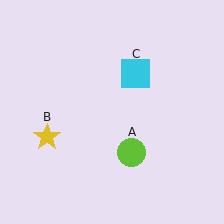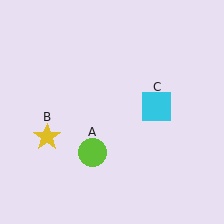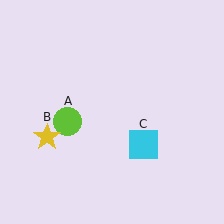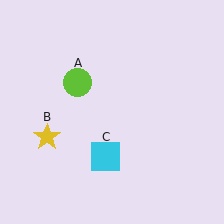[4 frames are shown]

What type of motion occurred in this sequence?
The lime circle (object A), cyan square (object C) rotated clockwise around the center of the scene.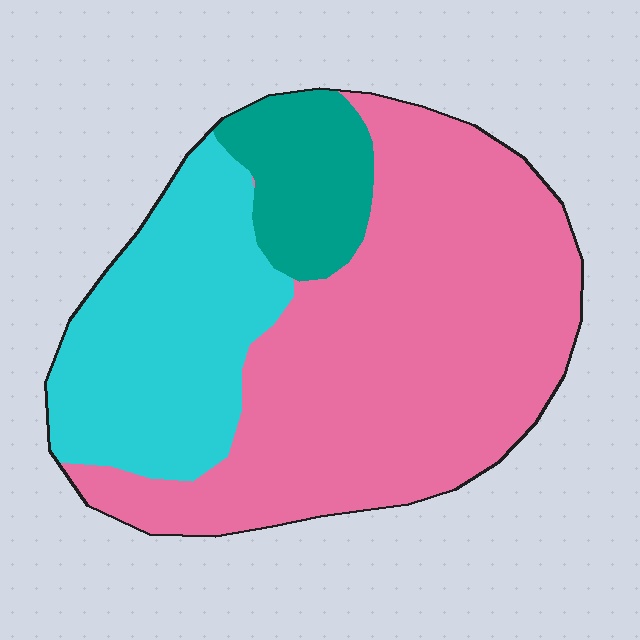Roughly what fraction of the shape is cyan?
Cyan covers around 30% of the shape.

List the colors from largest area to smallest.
From largest to smallest: pink, cyan, teal.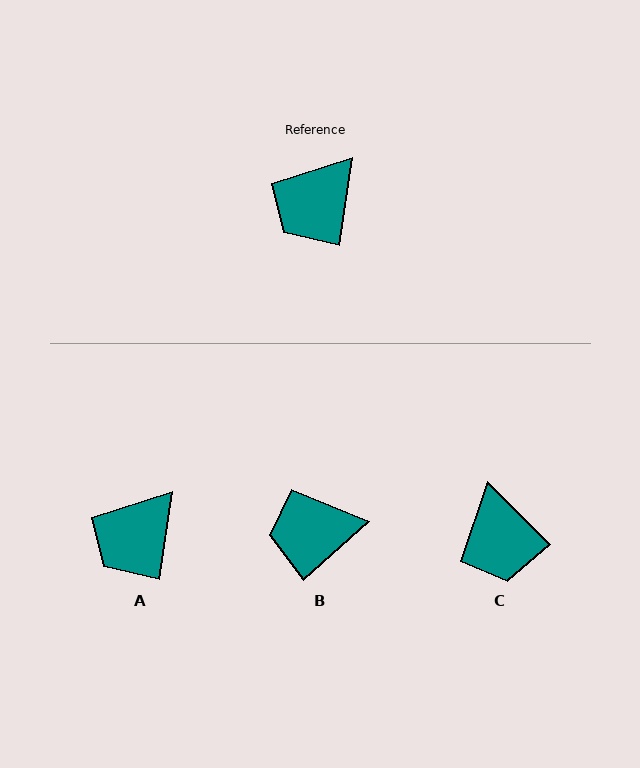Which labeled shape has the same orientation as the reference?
A.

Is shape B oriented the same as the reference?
No, it is off by about 40 degrees.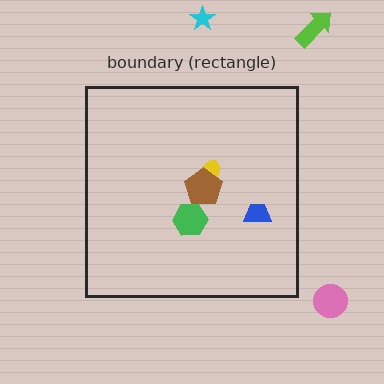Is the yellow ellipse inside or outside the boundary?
Inside.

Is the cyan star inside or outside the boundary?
Outside.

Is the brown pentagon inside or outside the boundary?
Inside.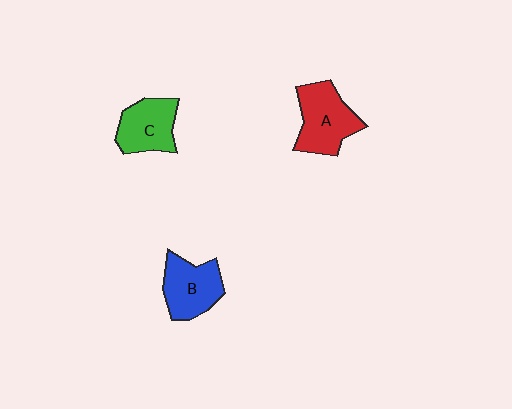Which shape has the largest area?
Shape A (red).